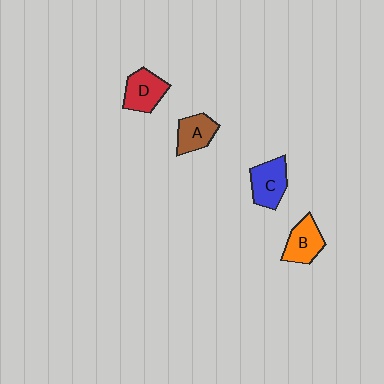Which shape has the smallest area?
Shape A (brown).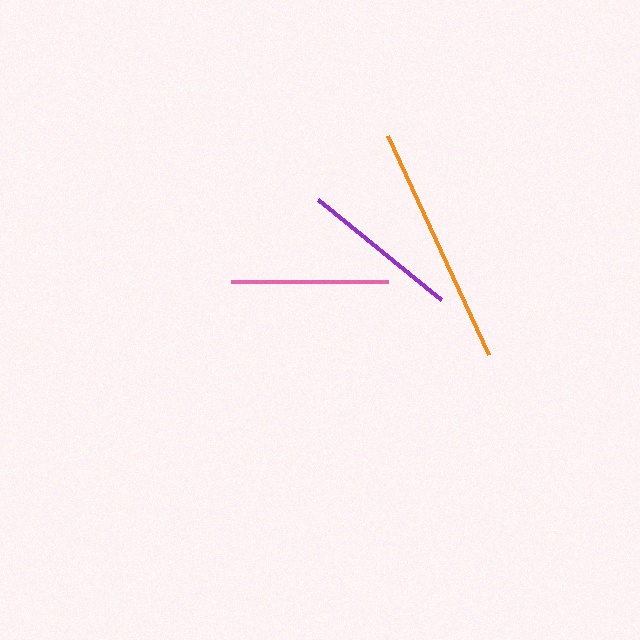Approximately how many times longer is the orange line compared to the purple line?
The orange line is approximately 1.5 times the length of the purple line.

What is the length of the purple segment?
The purple segment is approximately 159 pixels long.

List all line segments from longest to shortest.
From longest to shortest: orange, purple, pink.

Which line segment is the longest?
The orange line is the longest at approximately 241 pixels.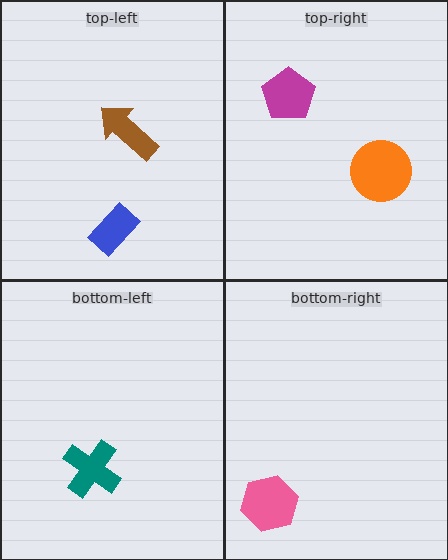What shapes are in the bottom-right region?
The pink hexagon.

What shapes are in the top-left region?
The brown arrow, the blue rectangle.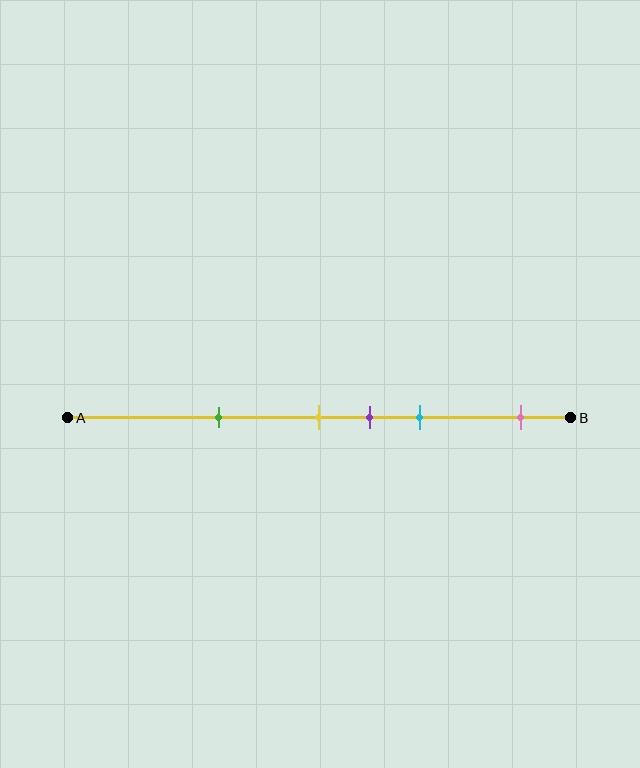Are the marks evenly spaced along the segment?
No, the marks are not evenly spaced.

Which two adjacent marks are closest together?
The yellow and purple marks are the closest adjacent pair.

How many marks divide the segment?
There are 5 marks dividing the segment.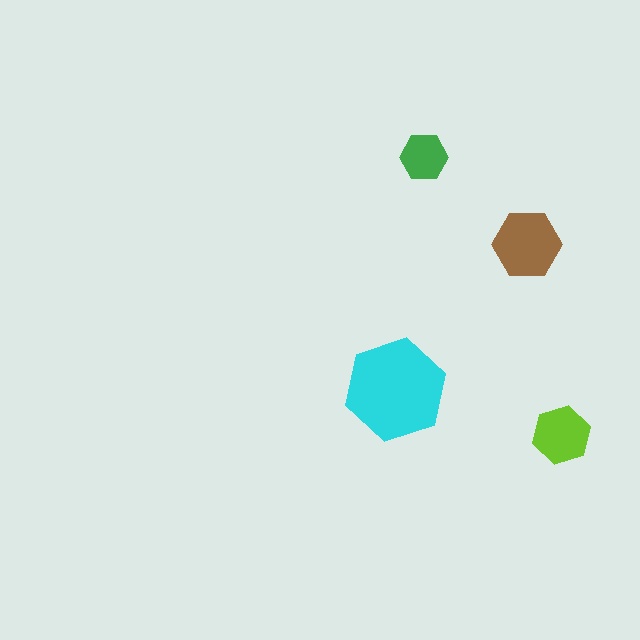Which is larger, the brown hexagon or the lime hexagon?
The brown one.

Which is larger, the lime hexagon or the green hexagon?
The lime one.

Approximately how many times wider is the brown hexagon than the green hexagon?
About 1.5 times wider.